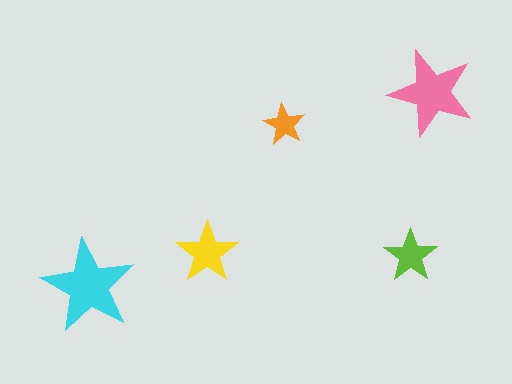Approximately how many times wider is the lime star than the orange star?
About 1.5 times wider.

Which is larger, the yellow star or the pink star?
The pink one.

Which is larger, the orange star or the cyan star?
The cyan one.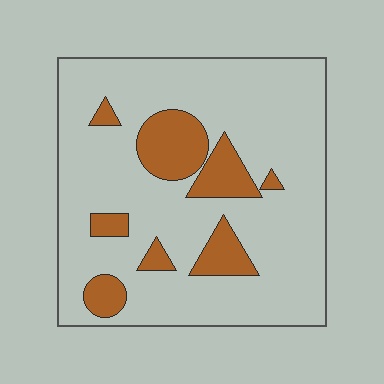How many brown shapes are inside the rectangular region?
8.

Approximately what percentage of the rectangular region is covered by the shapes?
Approximately 20%.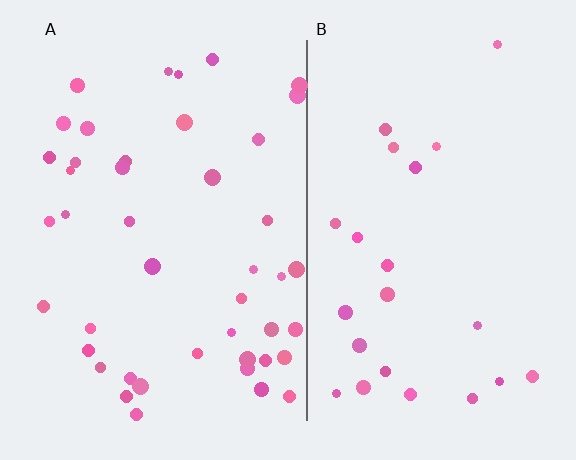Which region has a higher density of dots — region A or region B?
A (the left).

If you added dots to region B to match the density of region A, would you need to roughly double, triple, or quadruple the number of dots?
Approximately double.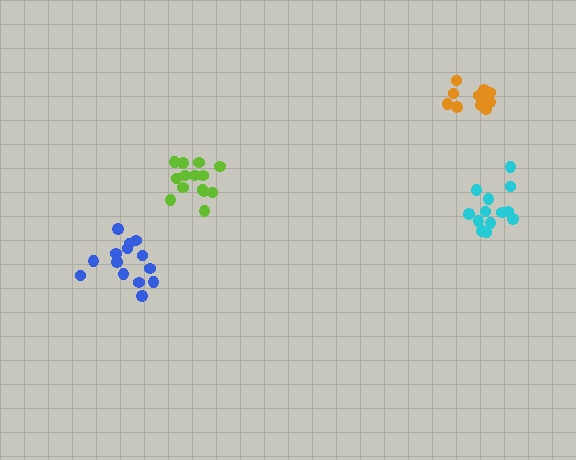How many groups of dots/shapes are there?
There are 4 groups.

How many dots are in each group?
Group 1: 14 dots, Group 2: 14 dots, Group 3: 11 dots, Group 4: 13 dots (52 total).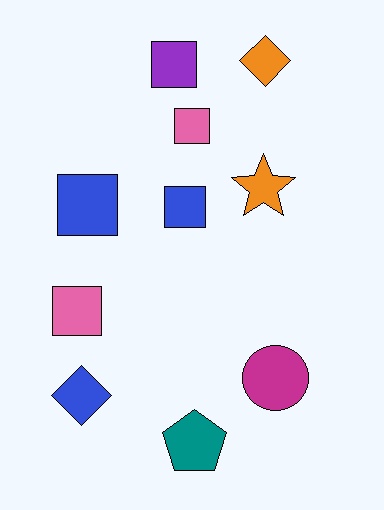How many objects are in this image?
There are 10 objects.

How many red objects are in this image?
There are no red objects.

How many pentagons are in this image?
There is 1 pentagon.